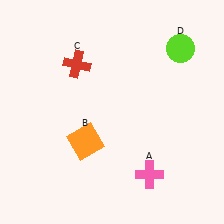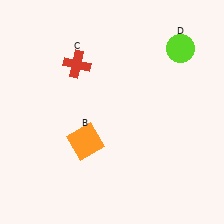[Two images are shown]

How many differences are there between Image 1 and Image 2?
There is 1 difference between the two images.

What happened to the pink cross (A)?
The pink cross (A) was removed in Image 2. It was in the bottom-right area of Image 1.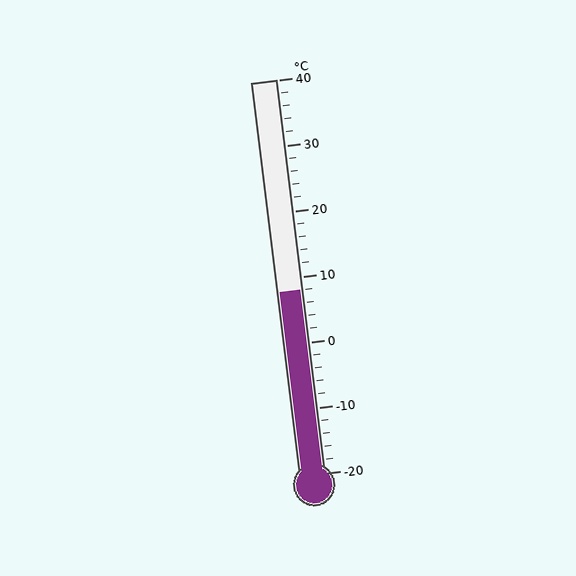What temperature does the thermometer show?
The thermometer shows approximately 8°C.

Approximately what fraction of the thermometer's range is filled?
The thermometer is filled to approximately 45% of its range.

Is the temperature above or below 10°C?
The temperature is below 10°C.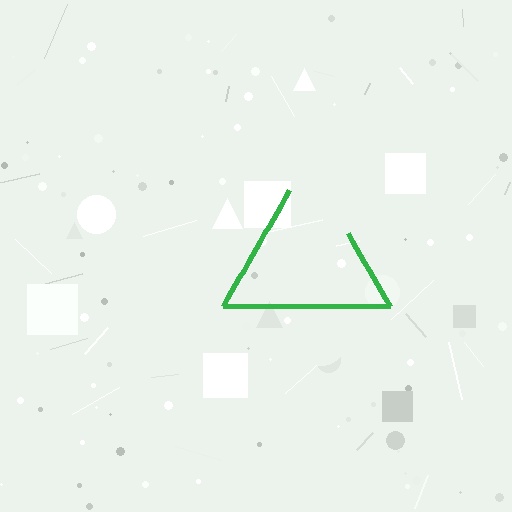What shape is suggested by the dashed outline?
The dashed outline suggests a triangle.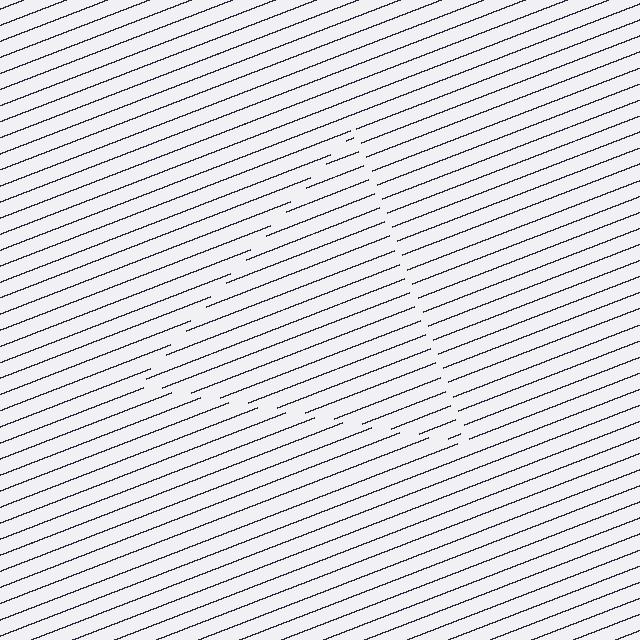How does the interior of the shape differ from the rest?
The interior of the shape contains the same grating, shifted by half a period — the contour is defined by the phase discontinuity where line-ends from the inner and outer gratings abut.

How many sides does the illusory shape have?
3 sides — the line-ends trace a triangle.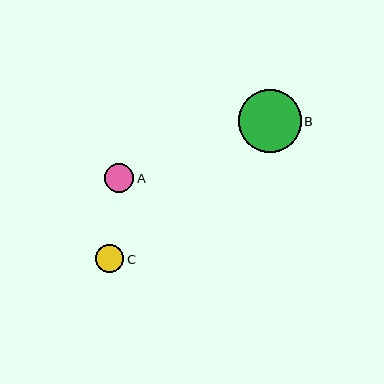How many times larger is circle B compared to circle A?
Circle B is approximately 2.2 times the size of circle A.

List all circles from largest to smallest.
From largest to smallest: B, A, C.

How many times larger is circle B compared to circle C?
Circle B is approximately 2.2 times the size of circle C.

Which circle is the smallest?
Circle C is the smallest with a size of approximately 28 pixels.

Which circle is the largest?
Circle B is the largest with a size of approximately 63 pixels.